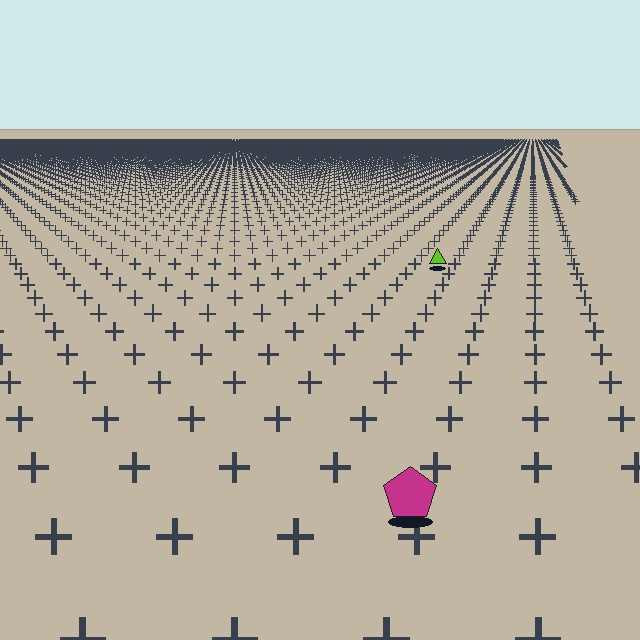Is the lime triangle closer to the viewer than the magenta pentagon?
No. The magenta pentagon is closer — you can tell from the texture gradient: the ground texture is coarser near it.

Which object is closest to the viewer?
The magenta pentagon is closest. The texture marks near it are larger and more spread out.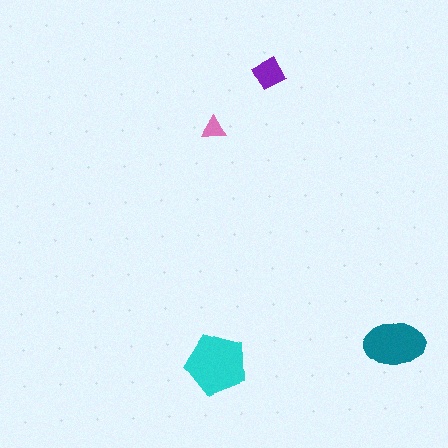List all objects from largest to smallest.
The cyan pentagon, the teal ellipse, the purple diamond, the pink triangle.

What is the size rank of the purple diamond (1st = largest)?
3rd.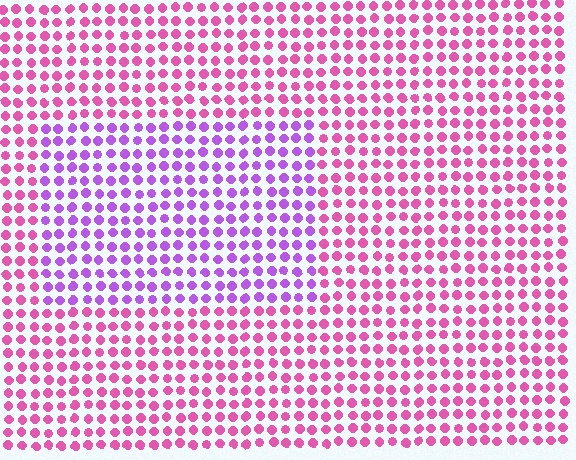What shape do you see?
I see a rectangle.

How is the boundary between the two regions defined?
The boundary is defined purely by a slight shift in hue (about 41 degrees). Spacing, size, and orientation are identical on both sides.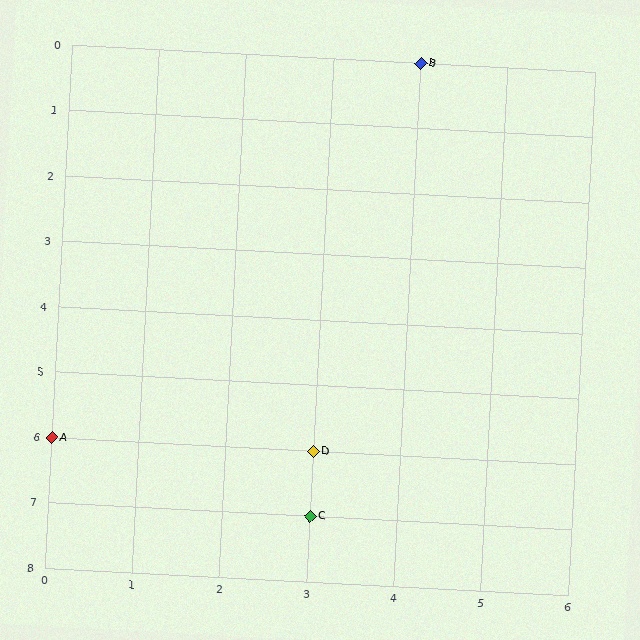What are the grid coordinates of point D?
Point D is at grid coordinates (3, 6).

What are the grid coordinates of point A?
Point A is at grid coordinates (0, 6).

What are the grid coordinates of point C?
Point C is at grid coordinates (3, 7).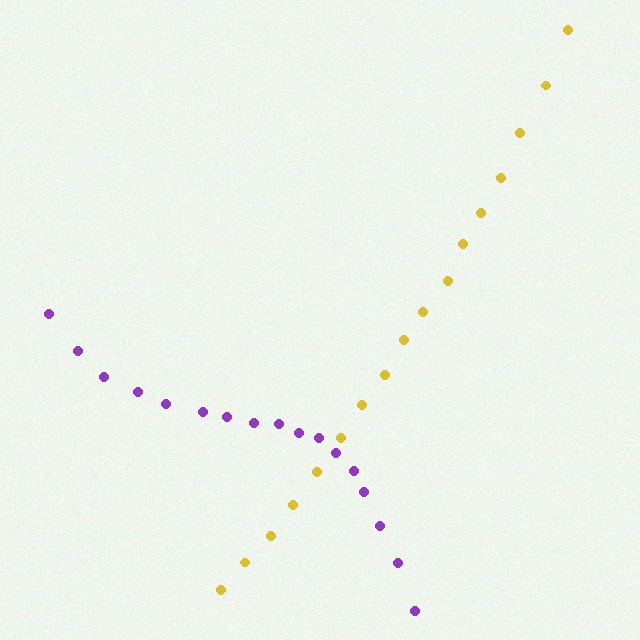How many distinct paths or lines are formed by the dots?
There are 2 distinct paths.